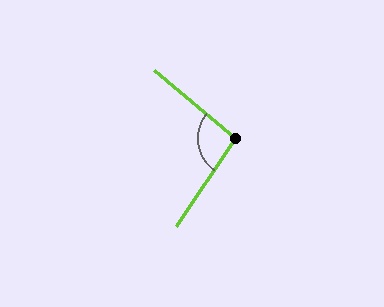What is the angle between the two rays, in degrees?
Approximately 96 degrees.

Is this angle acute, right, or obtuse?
It is obtuse.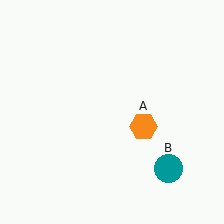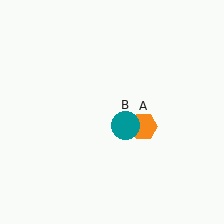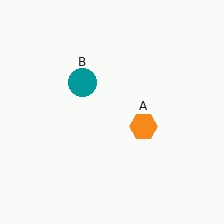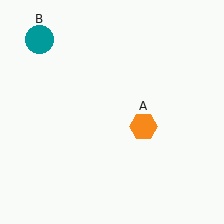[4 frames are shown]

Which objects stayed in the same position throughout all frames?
Orange hexagon (object A) remained stationary.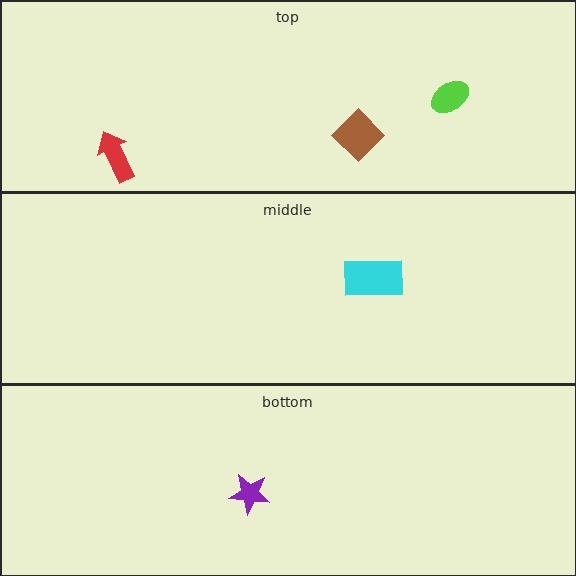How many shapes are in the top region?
3.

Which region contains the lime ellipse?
The top region.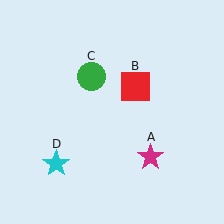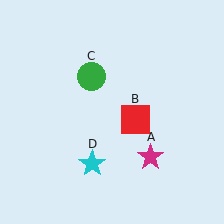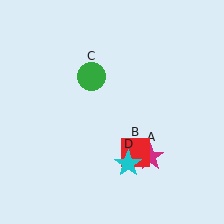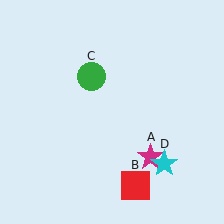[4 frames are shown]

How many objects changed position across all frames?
2 objects changed position: red square (object B), cyan star (object D).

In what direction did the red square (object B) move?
The red square (object B) moved down.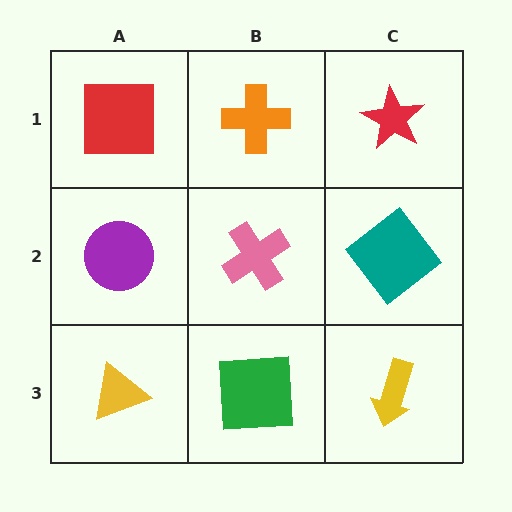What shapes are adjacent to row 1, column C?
A teal diamond (row 2, column C), an orange cross (row 1, column B).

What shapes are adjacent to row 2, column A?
A red square (row 1, column A), a yellow triangle (row 3, column A), a pink cross (row 2, column B).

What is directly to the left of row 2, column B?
A purple circle.